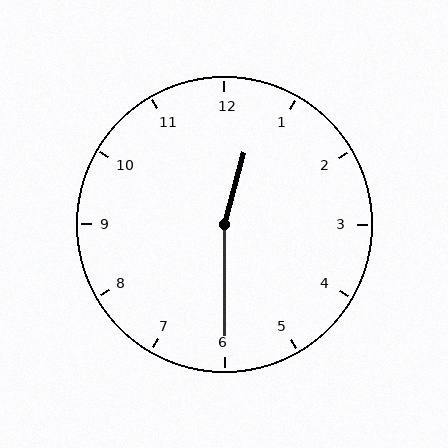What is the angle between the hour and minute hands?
Approximately 165 degrees.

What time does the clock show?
12:30.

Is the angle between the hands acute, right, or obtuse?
It is obtuse.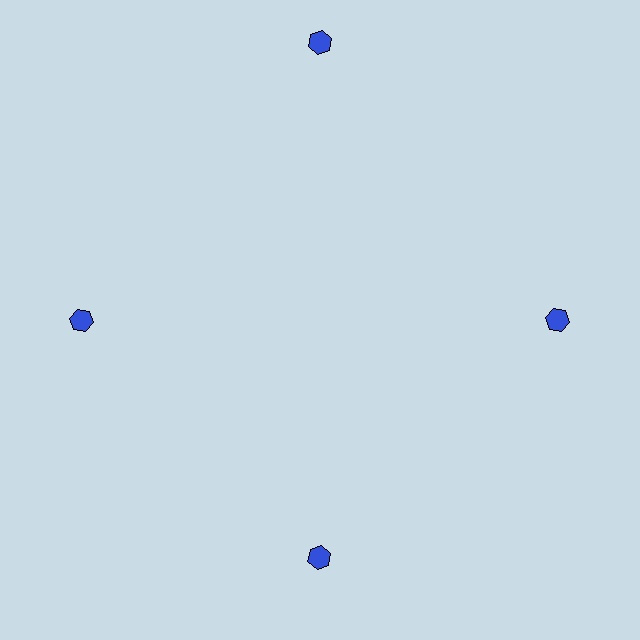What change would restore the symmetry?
The symmetry would be restored by moving it inward, back onto the ring so that all 4 hexagons sit at equal angles and equal distance from the center.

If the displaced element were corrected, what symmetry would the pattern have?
It would have 4-fold rotational symmetry — the pattern would map onto itself every 90 degrees.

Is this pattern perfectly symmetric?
No. The 4 blue hexagons are arranged in a ring, but one element near the 12 o'clock position is pushed outward from the center, breaking the 4-fold rotational symmetry.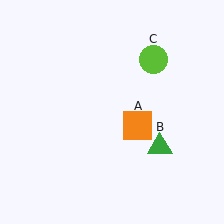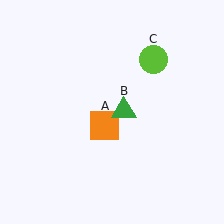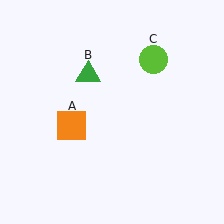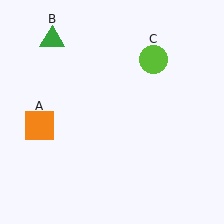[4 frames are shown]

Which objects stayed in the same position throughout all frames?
Lime circle (object C) remained stationary.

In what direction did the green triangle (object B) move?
The green triangle (object B) moved up and to the left.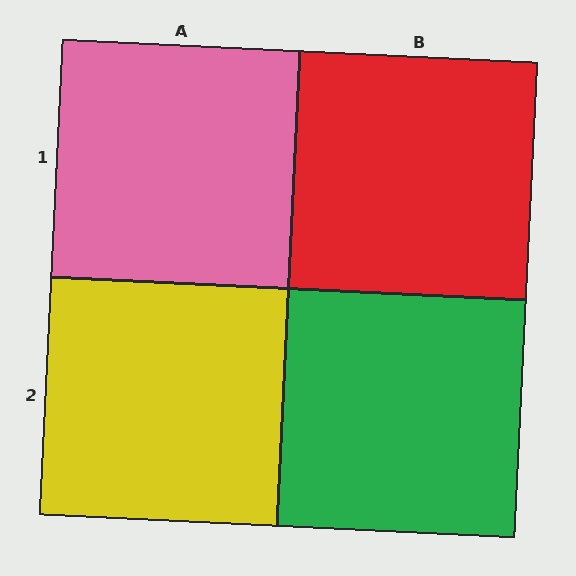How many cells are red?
1 cell is red.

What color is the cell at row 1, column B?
Red.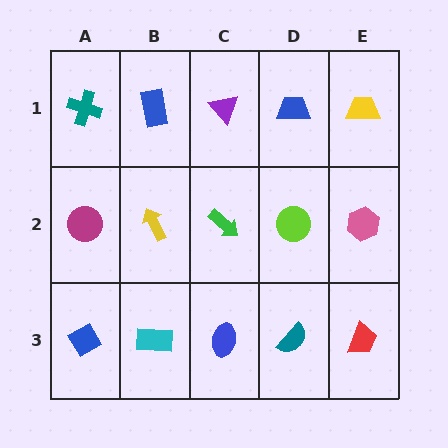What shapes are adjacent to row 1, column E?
A pink hexagon (row 2, column E), a blue trapezoid (row 1, column D).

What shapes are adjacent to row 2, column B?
A blue rectangle (row 1, column B), a cyan rectangle (row 3, column B), a magenta circle (row 2, column A), a green arrow (row 2, column C).